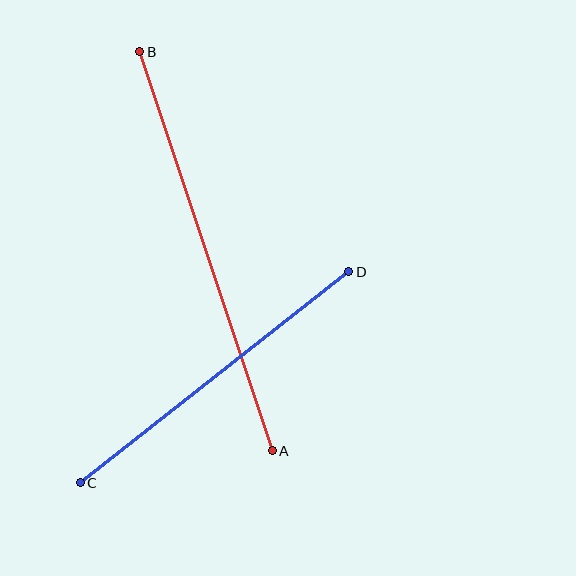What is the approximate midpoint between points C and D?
The midpoint is at approximately (215, 377) pixels.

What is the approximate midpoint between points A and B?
The midpoint is at approximately (206, 251) pixels.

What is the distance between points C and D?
The distance is approximately 342 pixels.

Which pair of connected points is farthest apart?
Points A and B are farthest apart.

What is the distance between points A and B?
The distance is approximately 420 pixels.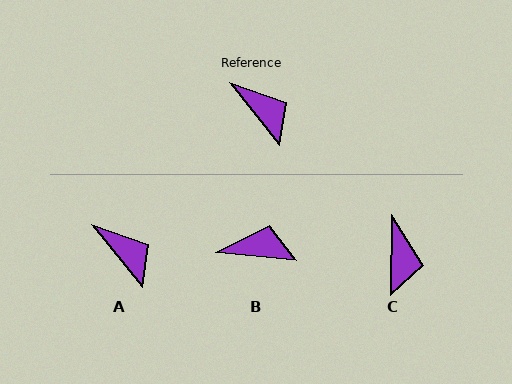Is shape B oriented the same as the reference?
No, it is off by about 46 degrees.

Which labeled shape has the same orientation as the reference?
A.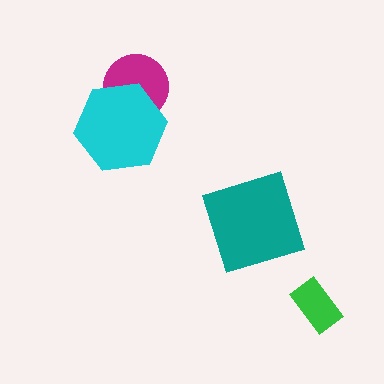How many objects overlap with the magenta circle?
1 object overlaps with the magenta circle.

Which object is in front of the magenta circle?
The cyan hexagon is in front of the magenta circle.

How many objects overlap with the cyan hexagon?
1 object overlaps with the cyan hexagon.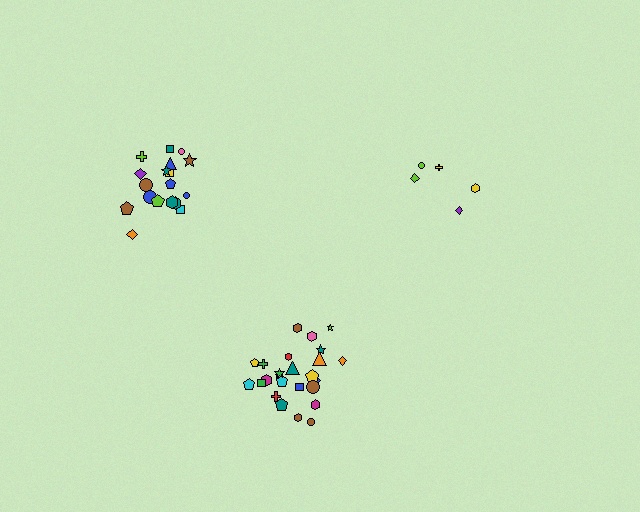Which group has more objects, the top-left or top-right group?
The top-left group.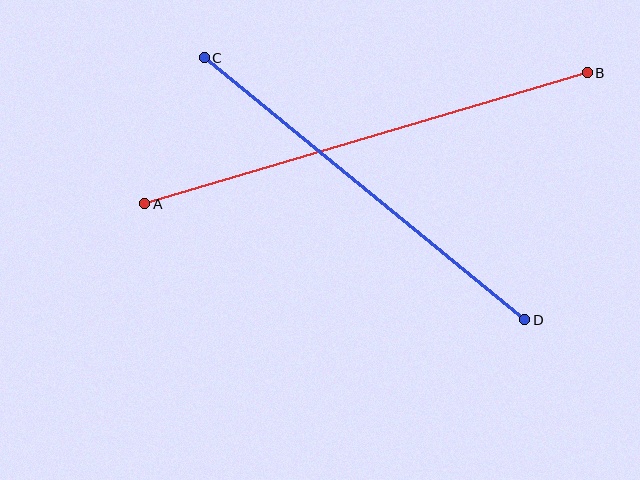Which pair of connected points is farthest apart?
Points A and B are farthest apart.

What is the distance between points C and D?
The distance is approximately 414 pixels.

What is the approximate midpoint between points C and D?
The midpoint is at approximately (365, 189) pixels.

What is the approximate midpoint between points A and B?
The midpoint is at approximately (366, 138) pixels.